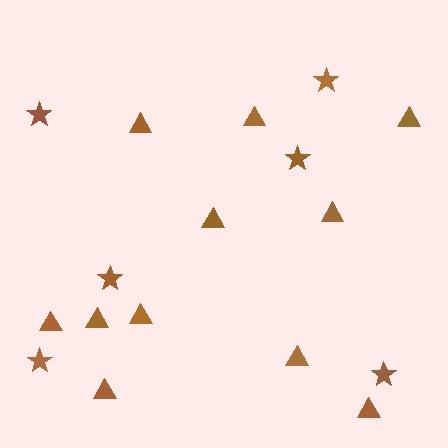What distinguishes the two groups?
There are 2 groups: one group of stars (6) and one group of triangles (11).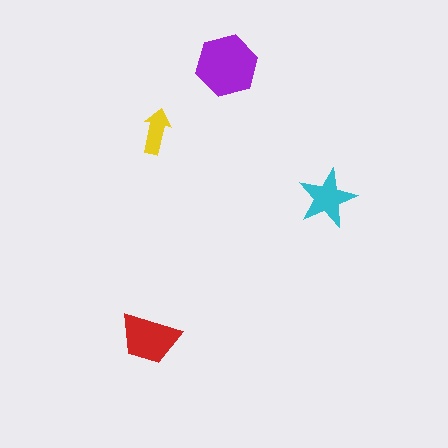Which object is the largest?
The purple hexagon.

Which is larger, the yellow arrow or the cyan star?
The cyan star.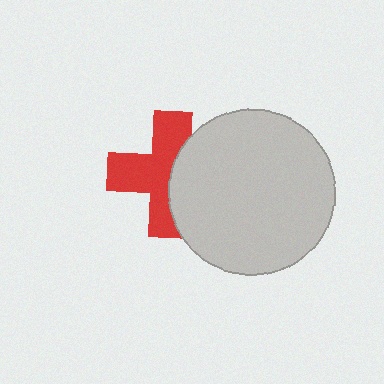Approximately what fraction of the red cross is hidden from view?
Roughly 39% of the red cross is hidden behind the light gray circle.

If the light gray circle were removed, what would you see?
You would see the complete red cross.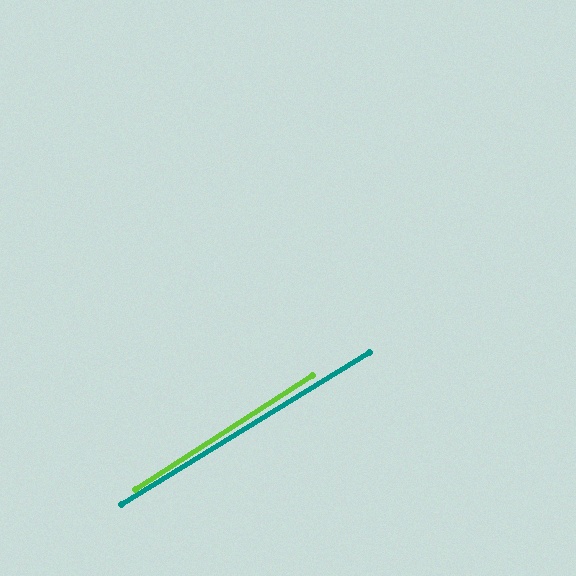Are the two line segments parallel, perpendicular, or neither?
Parallel — their directions differ by only 1.4°.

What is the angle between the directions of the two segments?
Approximately 1 degree.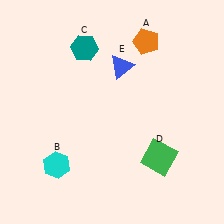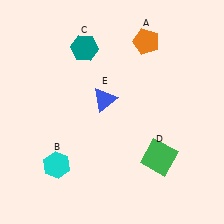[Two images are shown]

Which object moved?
The blue triangle (E) moved down.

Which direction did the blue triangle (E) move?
The blue triangle (E) moved down.